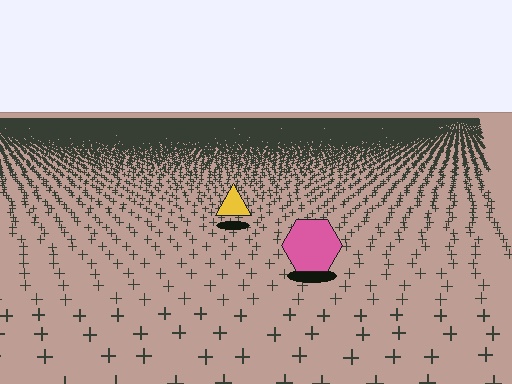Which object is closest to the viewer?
The pink hexagon is closest. The texture marks near it are larger and more spread out.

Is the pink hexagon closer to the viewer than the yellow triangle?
Yes. The pink hexagon is closer — you can tell from the texture gradient: the ground texture is coarser near it.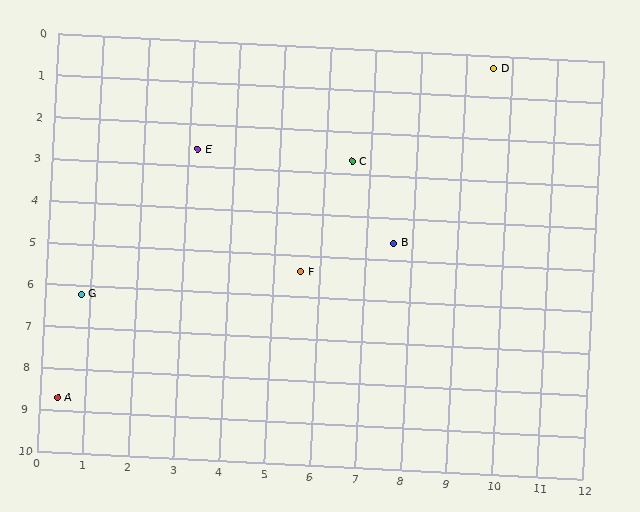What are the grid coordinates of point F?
Point F is at approximately (5.6, 5.4).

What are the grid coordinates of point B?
Point B is at approximately (7.6, 4.6).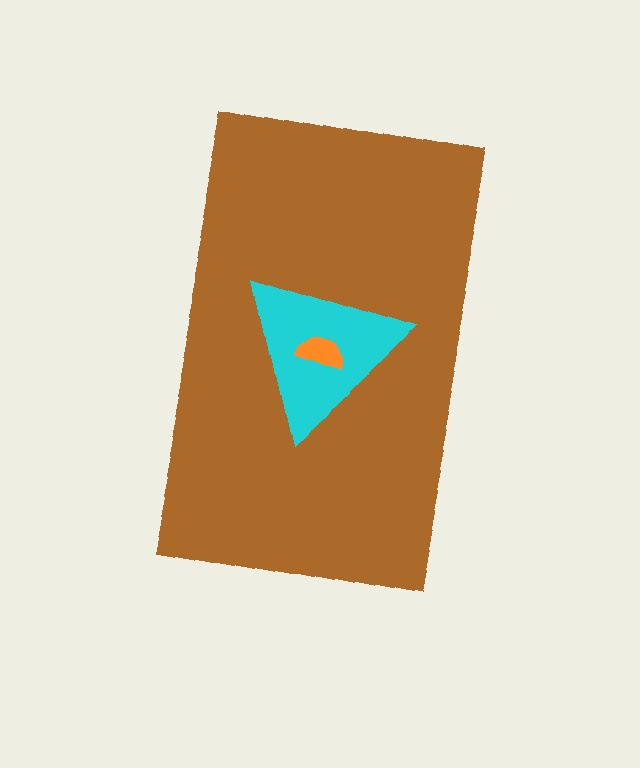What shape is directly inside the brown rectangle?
The cyan triangle.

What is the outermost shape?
The brown rectangle.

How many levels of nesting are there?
3.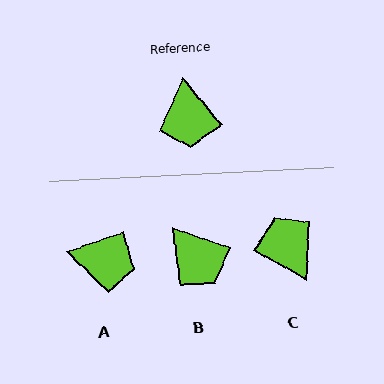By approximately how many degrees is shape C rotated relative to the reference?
Approximately 159 degrees clockwise.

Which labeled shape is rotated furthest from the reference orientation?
C, about 159 degrees away.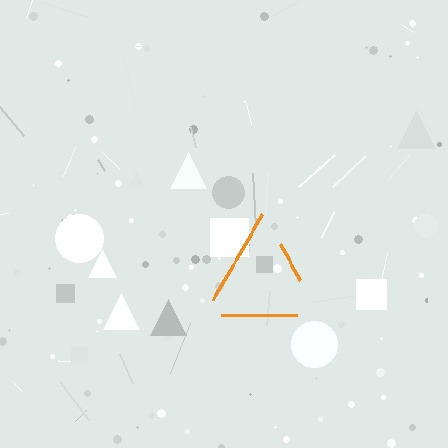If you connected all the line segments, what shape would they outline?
They would outline a triangle.